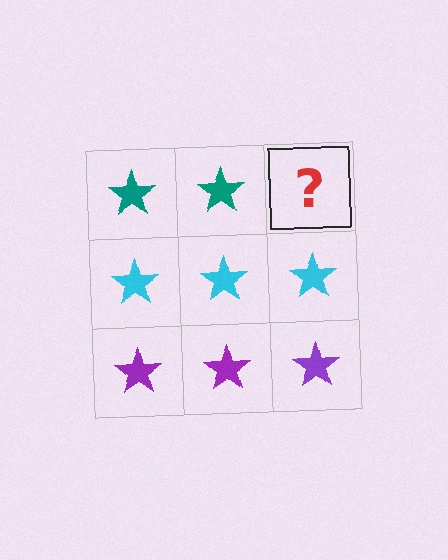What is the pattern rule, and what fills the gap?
The rule is that each row has a consistent color. The gap should be filled with a teal star.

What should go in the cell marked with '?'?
The missing cell should contain a teal star.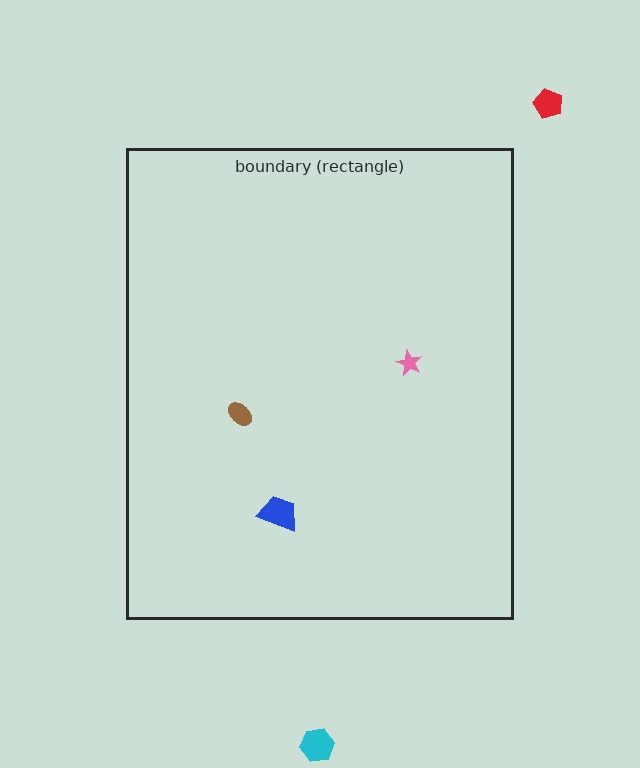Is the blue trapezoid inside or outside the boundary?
Inside.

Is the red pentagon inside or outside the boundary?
Outside.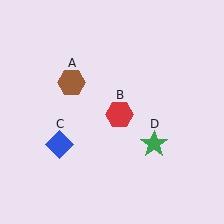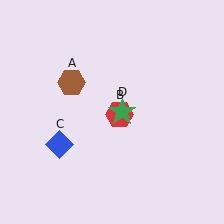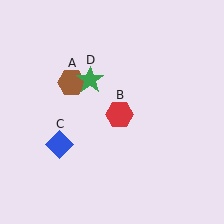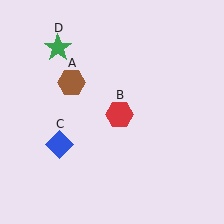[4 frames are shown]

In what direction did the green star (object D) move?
The green star (object D) moved up and to the left.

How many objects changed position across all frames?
1 object changed position: green star (object D).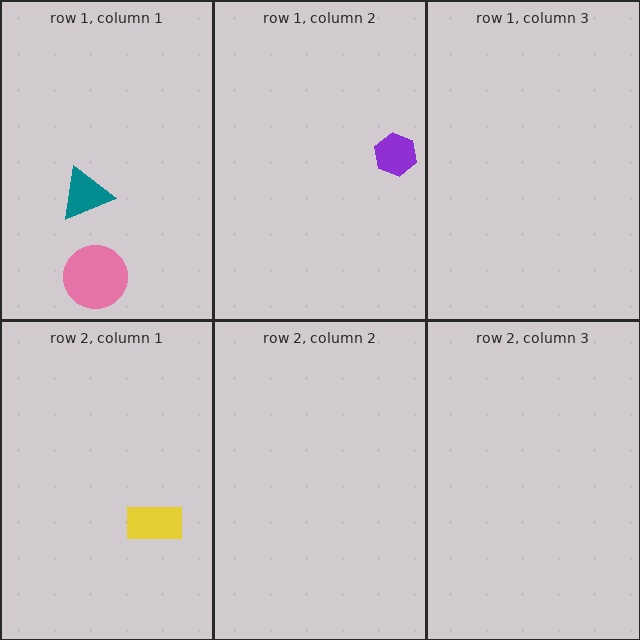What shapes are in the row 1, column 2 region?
The purple hexagon.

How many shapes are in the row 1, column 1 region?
2.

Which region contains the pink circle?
The row 1, column 1 region.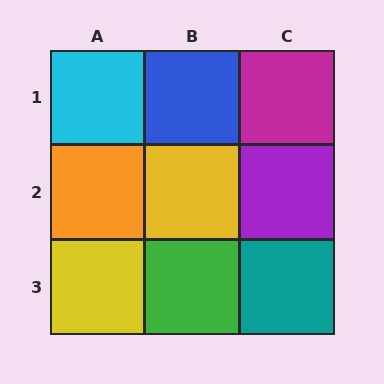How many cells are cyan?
1 cell is cyan.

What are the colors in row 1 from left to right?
Cyan, blue, magenta.